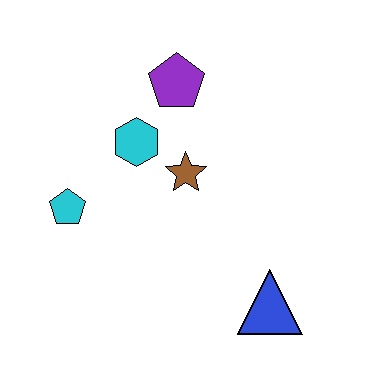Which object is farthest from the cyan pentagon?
The blue triangle is farthest from the cyan pentagon.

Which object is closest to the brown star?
The cyan hexagon is closest to the brown star.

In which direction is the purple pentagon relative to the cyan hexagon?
The purple pentagon is above the cyan hexagon.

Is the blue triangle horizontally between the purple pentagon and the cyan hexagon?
No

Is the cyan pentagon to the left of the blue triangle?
Yes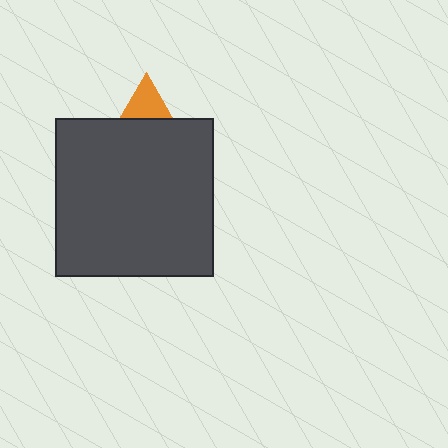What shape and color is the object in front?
The object in front is a dark gray square.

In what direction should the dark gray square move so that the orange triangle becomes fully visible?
The dark gray square should move down. That is the shortest direction to clear the overlap and leave the orange triangle fully visible.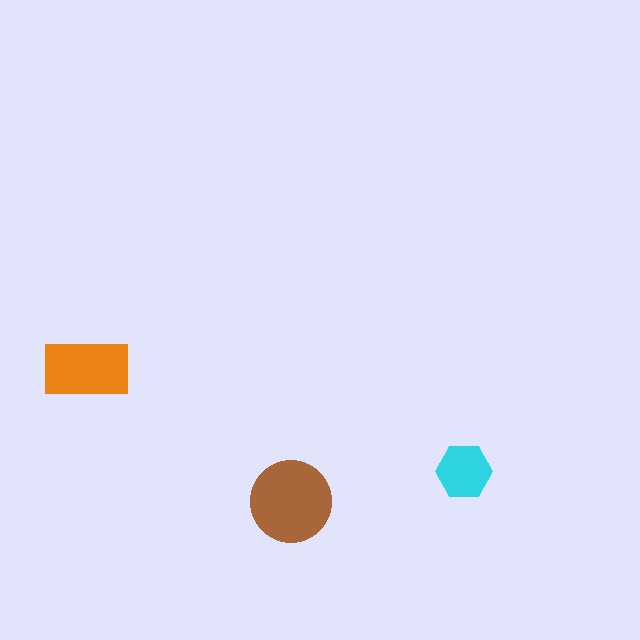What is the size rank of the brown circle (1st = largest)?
1st.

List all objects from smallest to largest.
The cyan hexagon, the orange rectangle, the brown circle.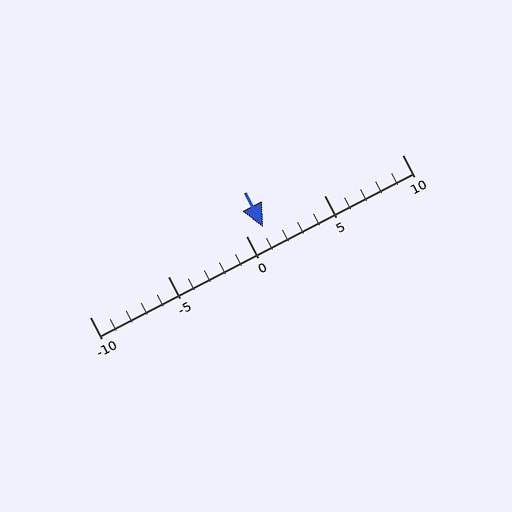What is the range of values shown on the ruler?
The ruler shows values from -10 to 10.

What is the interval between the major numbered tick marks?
The major tick marks are spaced 5 units apart.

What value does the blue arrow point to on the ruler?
The blue arrow points to approximately 1.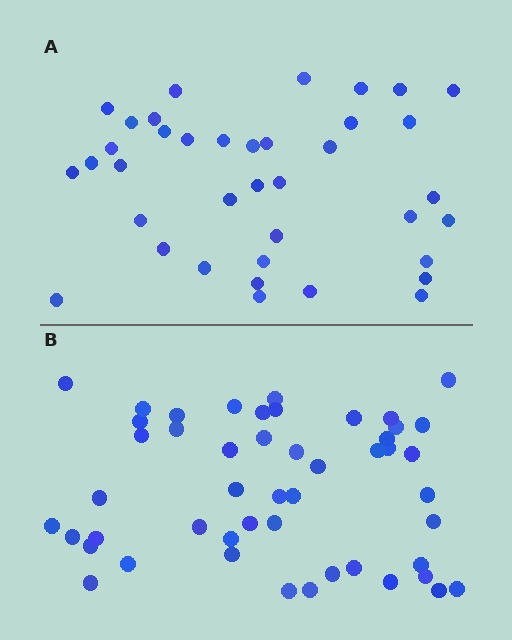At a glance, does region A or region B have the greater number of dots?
Region B (the bottom region) has more dots.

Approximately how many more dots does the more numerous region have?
Region B has roughly 12 or so more dots than region A.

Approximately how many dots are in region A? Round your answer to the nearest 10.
About 40 dots. (The exact count is 38, which rounds to 40.)